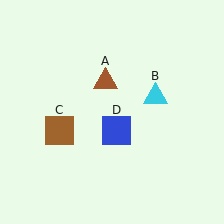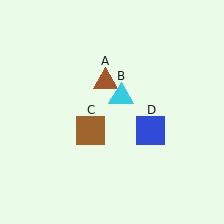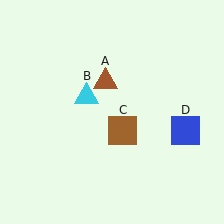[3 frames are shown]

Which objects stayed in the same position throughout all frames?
Brown triangle (object A) remained stationary.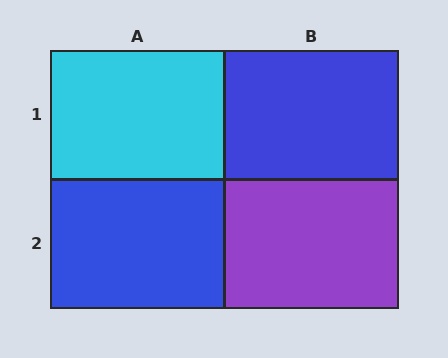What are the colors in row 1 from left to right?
Cyan, blue.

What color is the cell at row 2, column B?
Purple.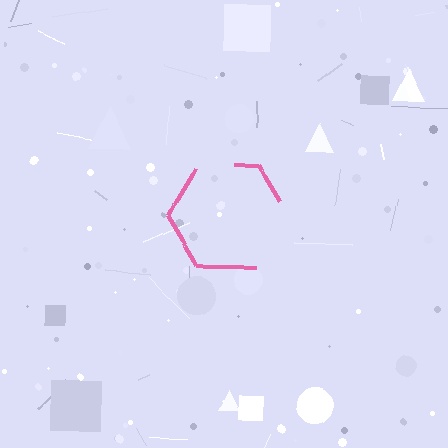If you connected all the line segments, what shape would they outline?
They would outline a hexagon.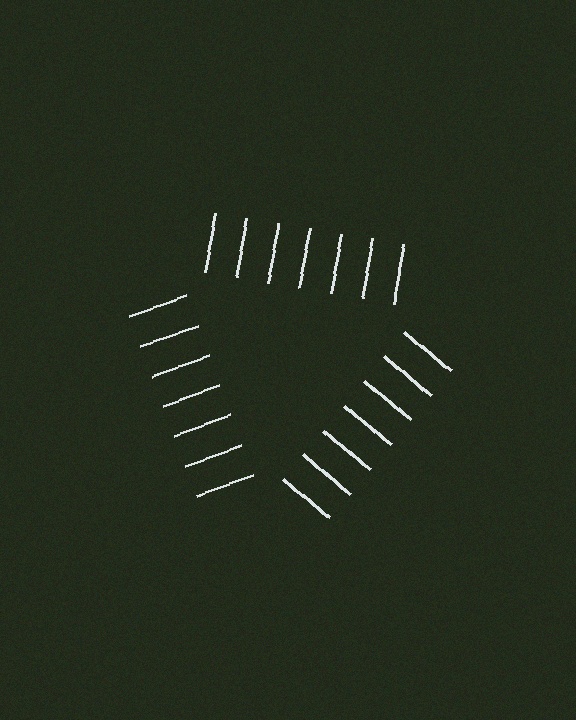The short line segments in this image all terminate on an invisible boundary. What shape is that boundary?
An illusory triangle — the line segments terminate on its edges but no continuous stroke is drawn.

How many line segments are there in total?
21 — 7 along each of the 3 edges.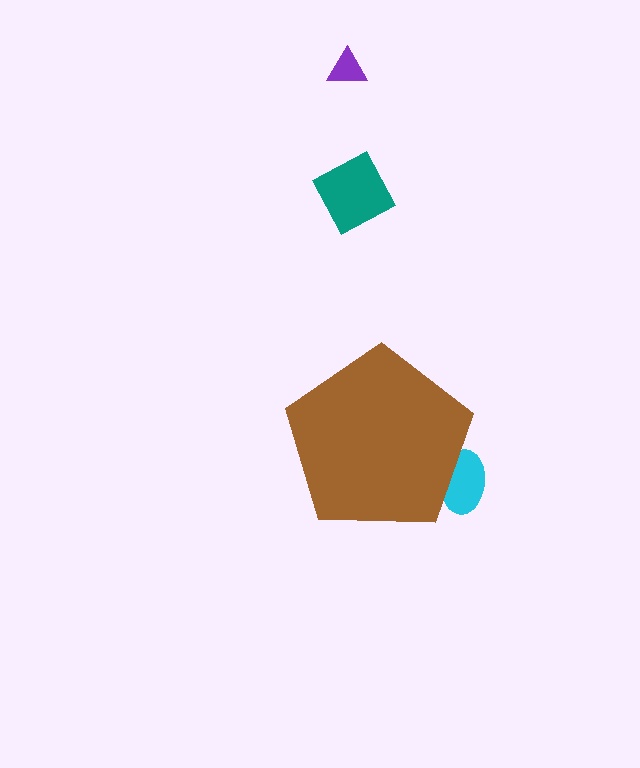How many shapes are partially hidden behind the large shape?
1 shape is partially hidden.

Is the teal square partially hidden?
No, the teal square is fully visible.